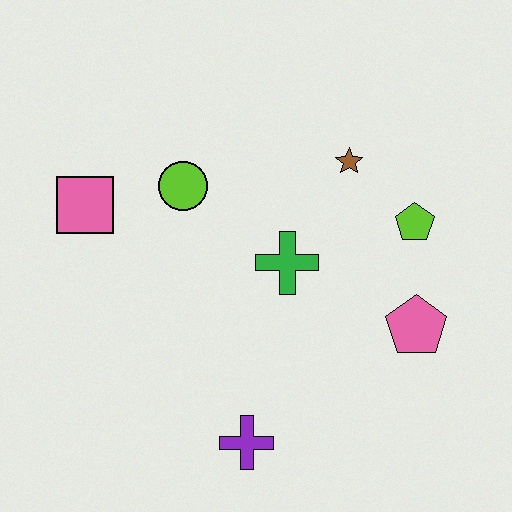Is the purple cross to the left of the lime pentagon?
Yes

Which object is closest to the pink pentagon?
The lime pentagon is closest to the pink pentagon.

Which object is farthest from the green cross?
The pink square is farthest from the green cross.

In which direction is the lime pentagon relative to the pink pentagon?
The lime pentagon is above the pink pentagon.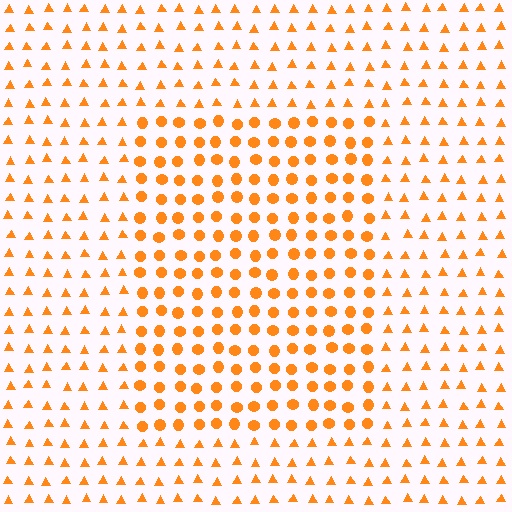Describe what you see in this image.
The image is filled with small orange elements arranged in a uniform grid. A rectangle-shaped region contains circles, while the surrounding area contains triangles. The boundary is defined purely by the change in element shape.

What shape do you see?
I see a rectangle.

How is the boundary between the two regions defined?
The boundary is defined by a change in element shape: circles inside vs. triangles outside. All elements share the same color and spacing.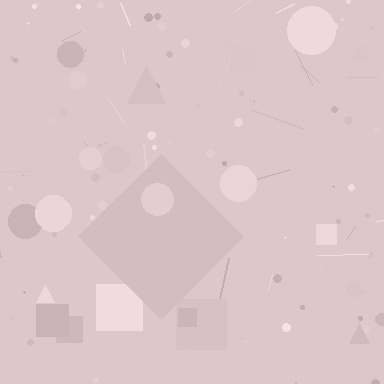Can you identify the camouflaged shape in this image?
The camouflaged shape is a diamond.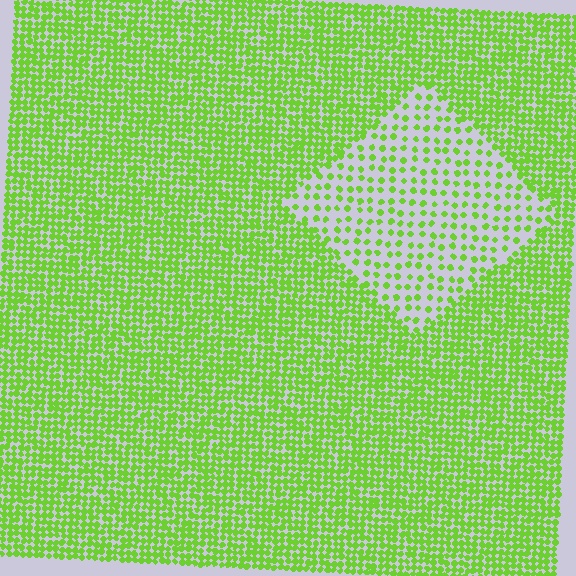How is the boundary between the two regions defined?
The boundary is defined by a change in element density (approximately 2.5x ratio). All elements are the same color, size, and shape.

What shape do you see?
I see a diamond.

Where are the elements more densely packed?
The elements are more densely packed outside the diamond boundary.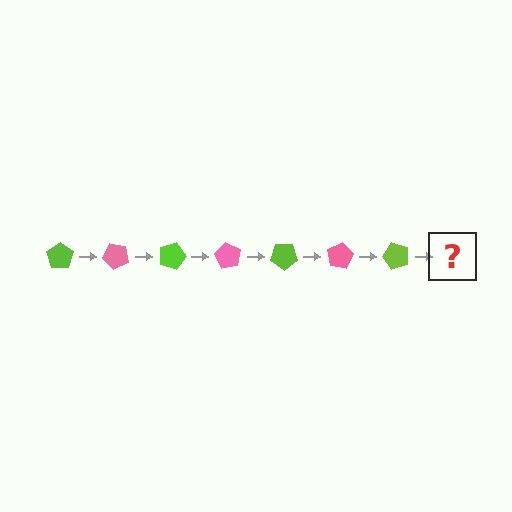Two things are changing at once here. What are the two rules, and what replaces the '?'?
The two rules are that it rotates 45 degrees each step and the color cycles through lime and pink. The '?' should be a pink pentagon, rotated 315 degrees from the start.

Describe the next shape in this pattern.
It should be a pink pentagon, rotated 315 degrees from the start.